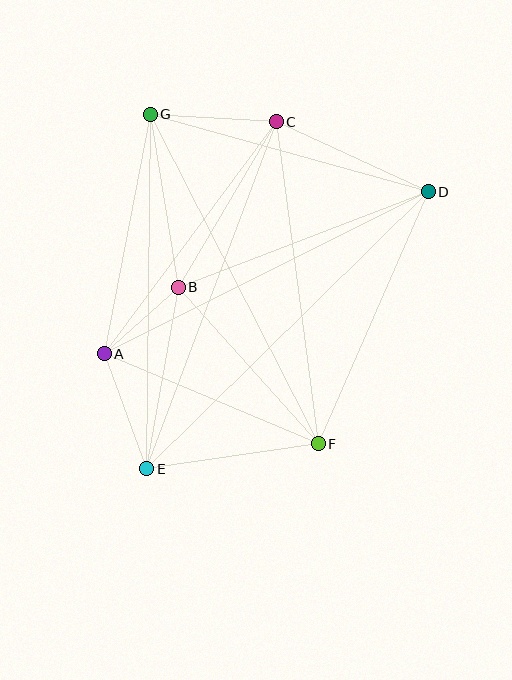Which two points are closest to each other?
Points A and B are closest to each other.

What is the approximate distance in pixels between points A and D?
The distance between A and D is approximately 362 pixels.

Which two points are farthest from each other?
Points D and E are farthest from each other.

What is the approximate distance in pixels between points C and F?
The distance between C and F is approximately 325 pixels.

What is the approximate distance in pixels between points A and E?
The distance between A and E is approximately 123 pixels.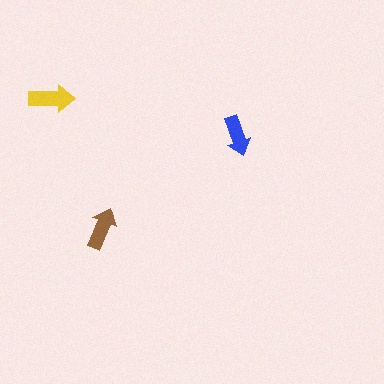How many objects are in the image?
There are 3 objects in the image.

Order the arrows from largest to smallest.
the yellow one, the brown one, the blue one.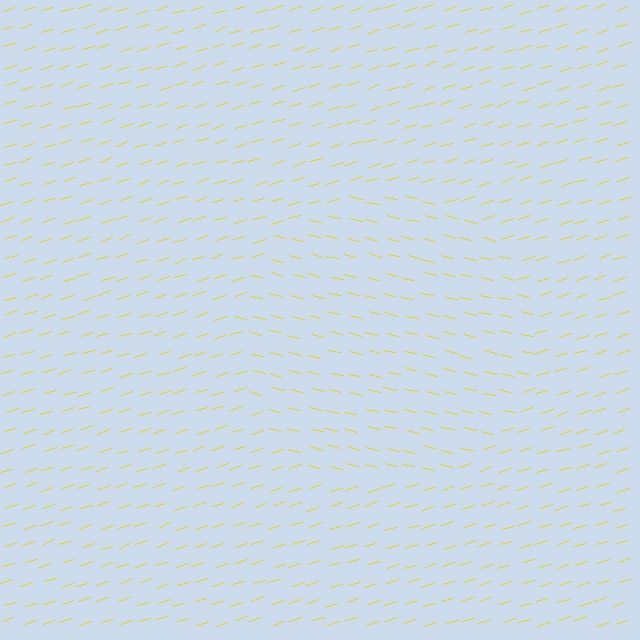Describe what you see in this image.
The image is filled with small yellow line segments. A circle region in the image has lines oriented differently from the surrounding lines, creating a visible texture boundary.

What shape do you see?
I see a circle.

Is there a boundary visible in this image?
Yes, there is a texture boundary formed by a change in line orientation.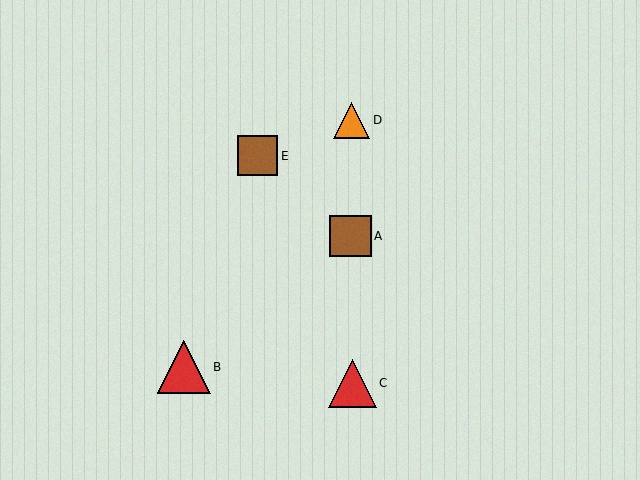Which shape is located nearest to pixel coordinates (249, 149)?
The brown square (labeled E) at (257, 156) is nearest to that location.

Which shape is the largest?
The red triangle (labeled B) is the largest.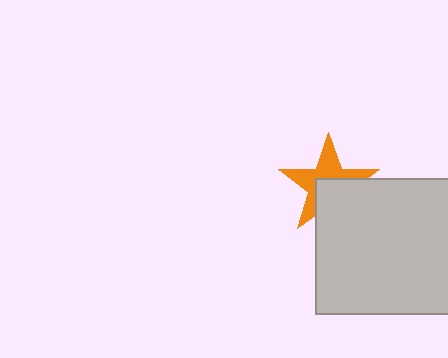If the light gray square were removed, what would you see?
You would see the complete orange star.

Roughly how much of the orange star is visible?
About half of it is visible (roughly 55%).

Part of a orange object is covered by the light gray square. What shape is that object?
It is a star.